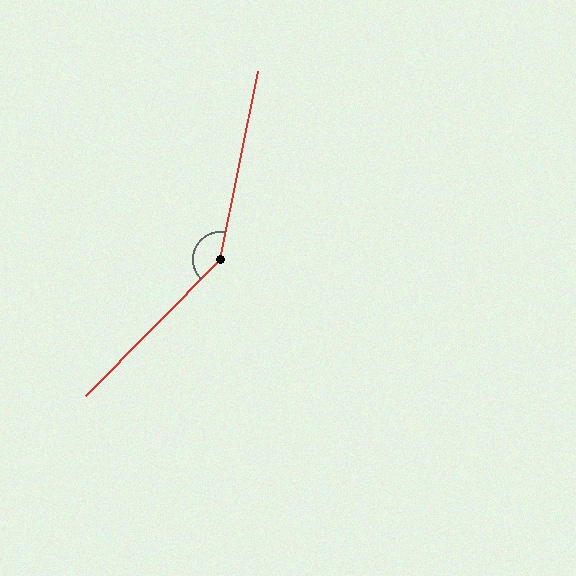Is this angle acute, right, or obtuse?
It is obtuse.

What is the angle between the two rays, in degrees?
Approximately 147 degrees.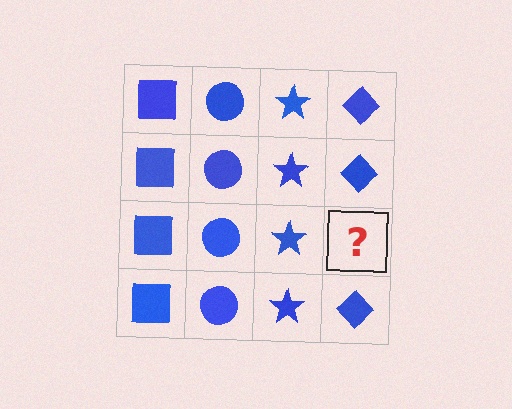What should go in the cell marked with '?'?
The missing cell should contain a blue diamond.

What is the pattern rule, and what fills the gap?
The rule is that each column has a consistent shape. The gap should be filled with a blue diamond.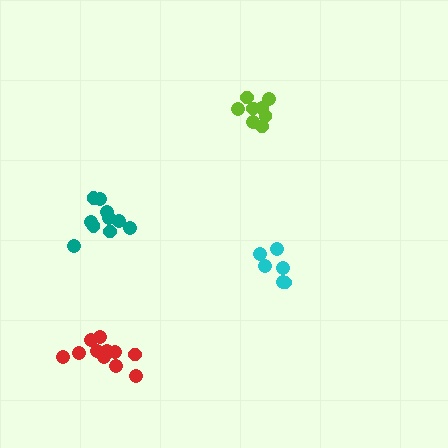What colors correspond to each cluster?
The clusters are colored: red, cyan, lime, teal.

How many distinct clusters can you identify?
There are 4 distinct clusters.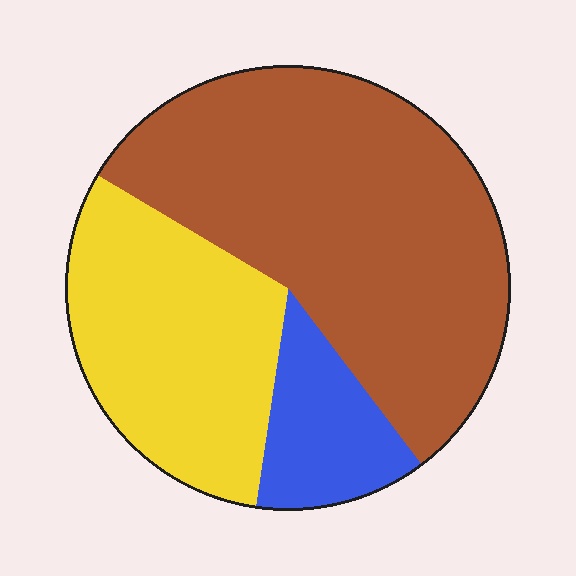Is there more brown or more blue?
Brown.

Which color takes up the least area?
Blue, at roughly 15%.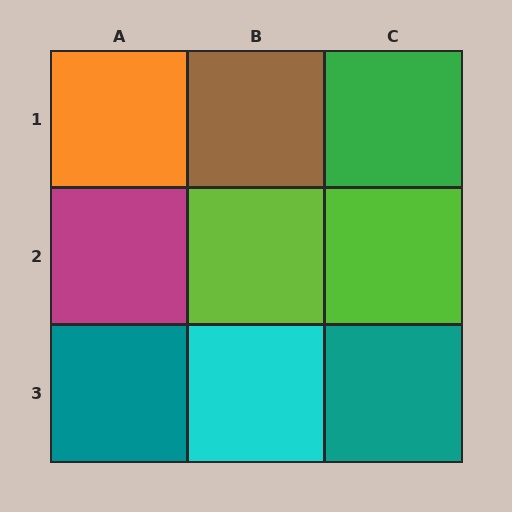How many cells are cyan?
1 cell is cyan.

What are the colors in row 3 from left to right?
Teal, cyan, teal.